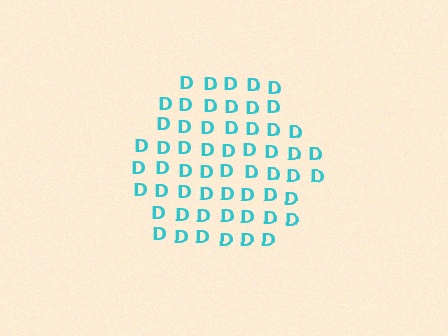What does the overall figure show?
The overall figure shows a hexagon.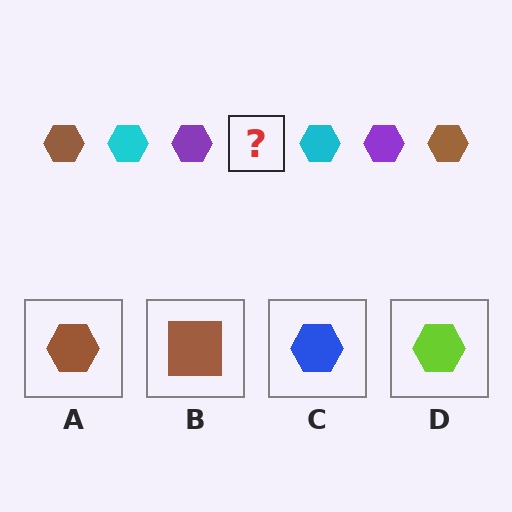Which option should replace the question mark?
Option A.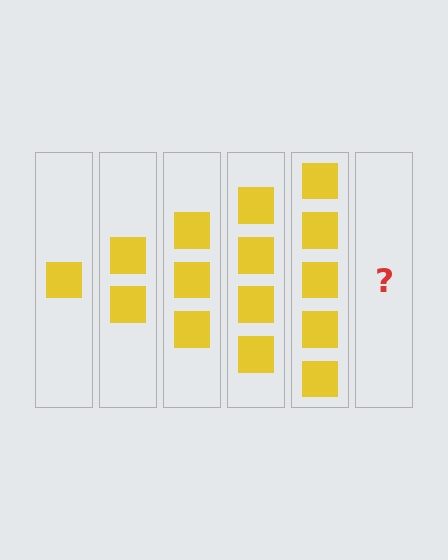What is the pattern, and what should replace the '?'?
The pattern is that each step adds one more square. The '?' should be 6 squares.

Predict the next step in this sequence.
The next step is 6 squares.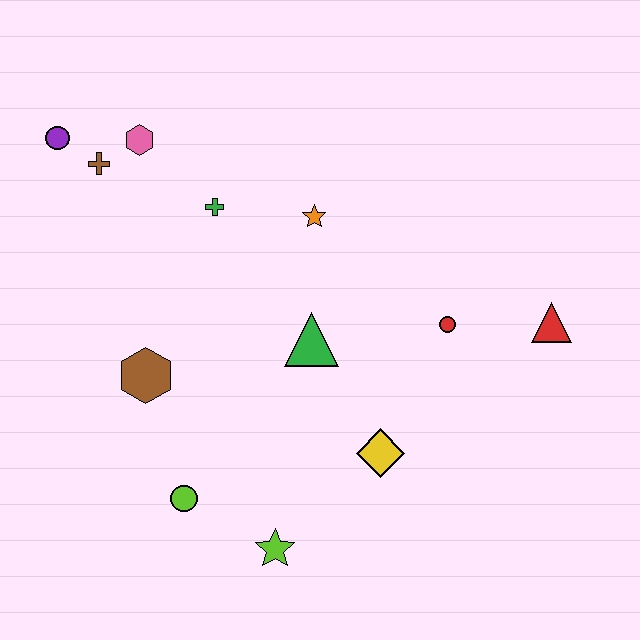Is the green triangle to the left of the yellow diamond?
Yes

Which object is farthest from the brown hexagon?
The red triangle is farthest from the brown hexagon.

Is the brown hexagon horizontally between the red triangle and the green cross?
No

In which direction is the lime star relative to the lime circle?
The lime star is to the right of the lime circle.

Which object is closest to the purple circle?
The brown cross is closest to the purple circle.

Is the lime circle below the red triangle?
Yes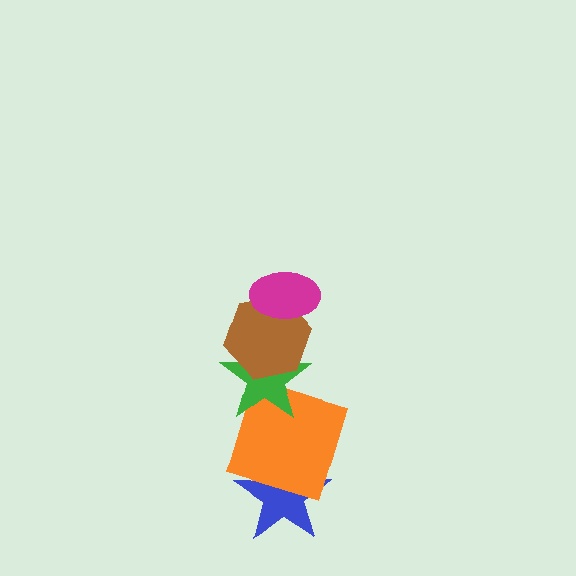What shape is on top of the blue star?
The orange square is on top of the blue star.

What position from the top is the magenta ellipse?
The magenta ellipse is 1st from the top.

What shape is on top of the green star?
The brown hexagon is on top of the green star.